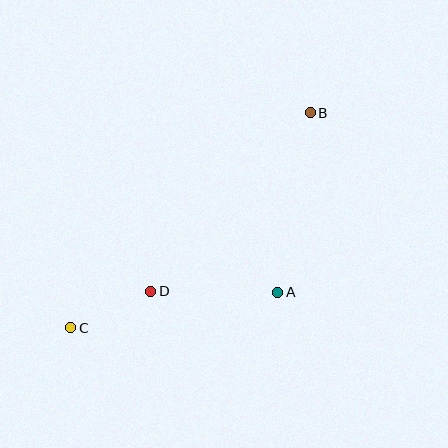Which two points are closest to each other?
Points C and D are closest to each other.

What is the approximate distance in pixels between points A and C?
The distance between A and C is approximately 210 pixels.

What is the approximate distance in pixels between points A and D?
The distance between A and D is approximately 127 pixels.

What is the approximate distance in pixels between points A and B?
The distance between A and B is approximately 183 pixels.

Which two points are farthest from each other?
Points B and C are farthest from each other.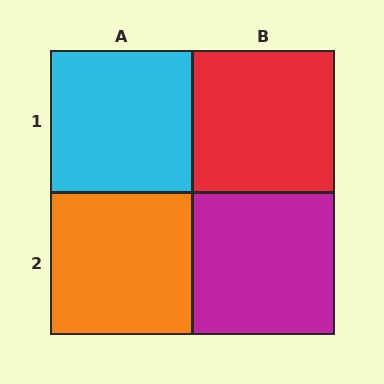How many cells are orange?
1 cell is orange.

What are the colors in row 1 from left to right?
Cyan, red.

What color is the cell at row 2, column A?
Orange.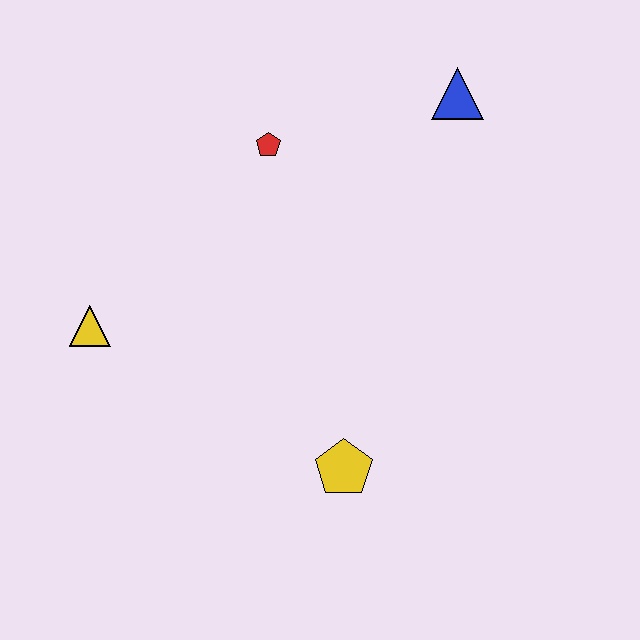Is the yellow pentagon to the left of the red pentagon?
No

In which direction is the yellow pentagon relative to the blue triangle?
The yellow pentagon is below the blue triangle.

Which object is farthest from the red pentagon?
The yellow pentagon is farthest from the red pentagon.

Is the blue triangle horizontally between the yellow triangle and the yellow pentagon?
No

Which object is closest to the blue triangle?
The red pentagon is closest to the blue triangle.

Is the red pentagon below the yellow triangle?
No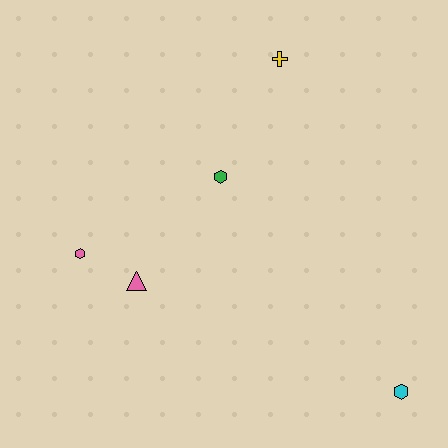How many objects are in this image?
There are 5 objects.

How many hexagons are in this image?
There are 3 hexagons.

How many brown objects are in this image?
There are no brown objects.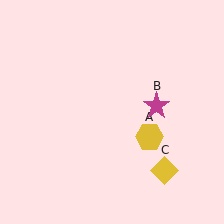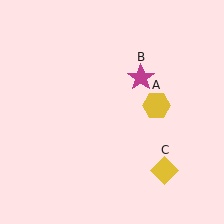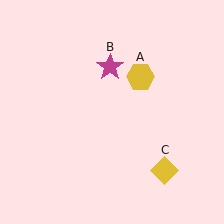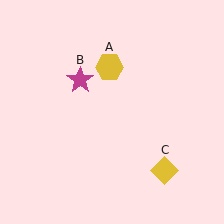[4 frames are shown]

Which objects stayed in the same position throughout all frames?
Yellow diamond (object C) remained stationary.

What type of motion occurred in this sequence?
The yellow hexagon (object A), magenta star (object B) rotated counterclockwise around the center of the scene.